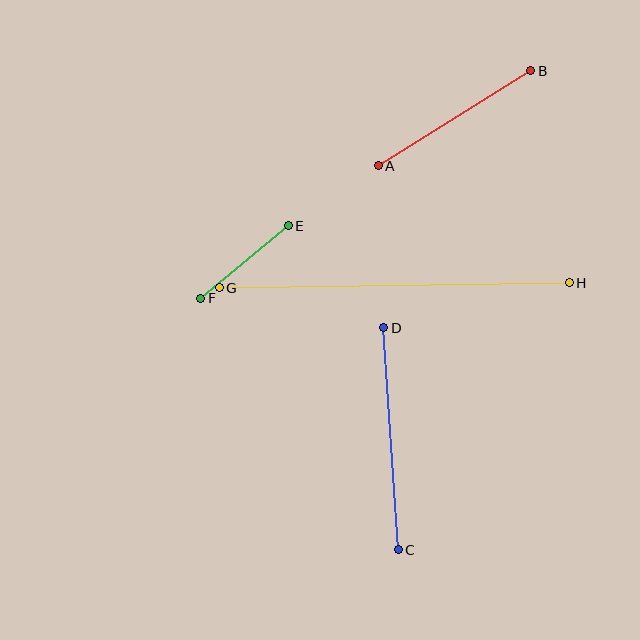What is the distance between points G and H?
The distance is approximately 350 pixels.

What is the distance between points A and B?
The distance is approximately 180 pixels.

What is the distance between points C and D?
The distance is approximately 222 pixels.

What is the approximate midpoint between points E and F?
The midpoint is at approximately (245, 262) pixels.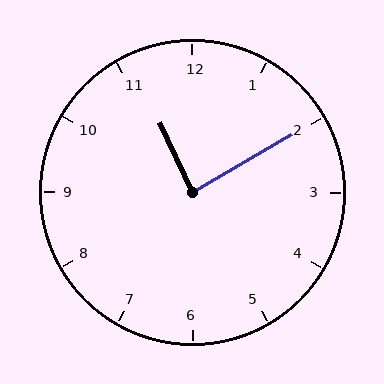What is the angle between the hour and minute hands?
Approximately 85 degrees.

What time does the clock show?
11:10.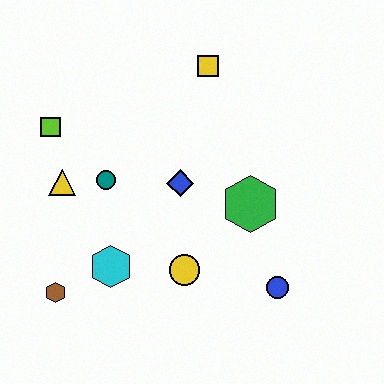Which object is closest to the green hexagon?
The blue diamond is closest to the green hexagon.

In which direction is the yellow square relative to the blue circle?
The yellow square is above the blue circle.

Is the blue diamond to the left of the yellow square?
Yes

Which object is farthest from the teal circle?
The blue circle is farthest from the teal circle.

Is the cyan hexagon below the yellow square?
Yes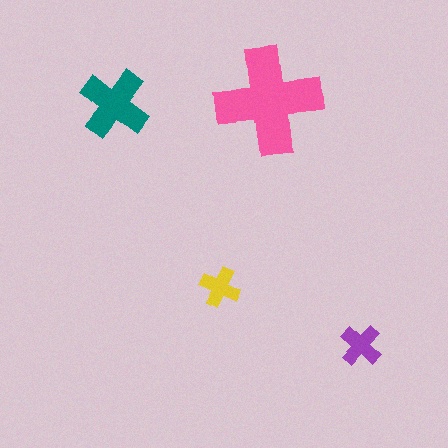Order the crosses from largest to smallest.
the pink one, the teal one, the purple one, the yellow one.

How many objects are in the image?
There are 4 objects in the image.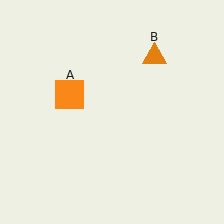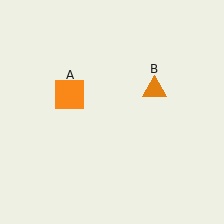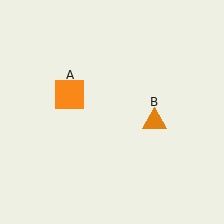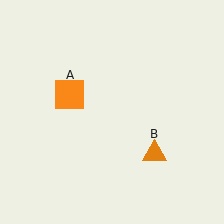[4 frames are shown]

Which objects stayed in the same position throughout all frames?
Orange square (object A) remained stationary.